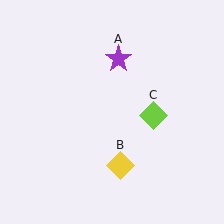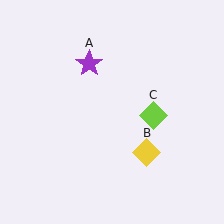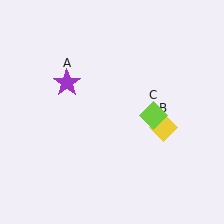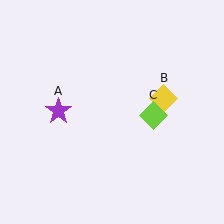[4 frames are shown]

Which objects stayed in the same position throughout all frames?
Lime diamond (object C) remained stationary.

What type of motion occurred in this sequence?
The purple star (object A), yellow diamond (object B) rotated counterclockwise around the center of the scene.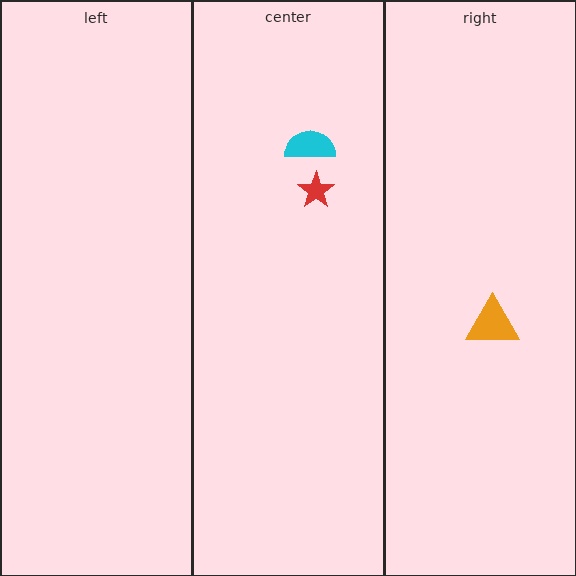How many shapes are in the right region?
1.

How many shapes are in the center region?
2.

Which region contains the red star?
The center region.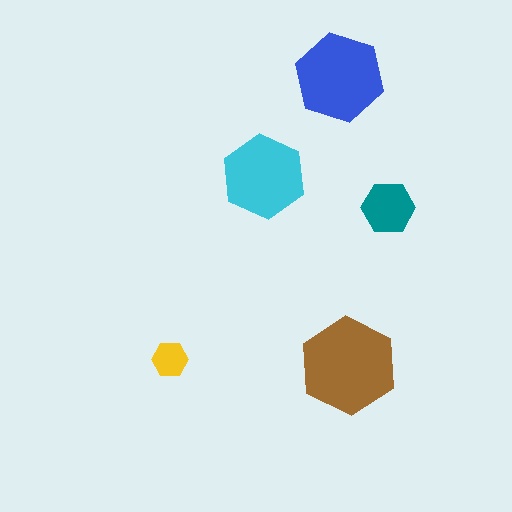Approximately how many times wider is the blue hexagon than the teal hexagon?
About 1.5 times wider.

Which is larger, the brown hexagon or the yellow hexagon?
The brown one.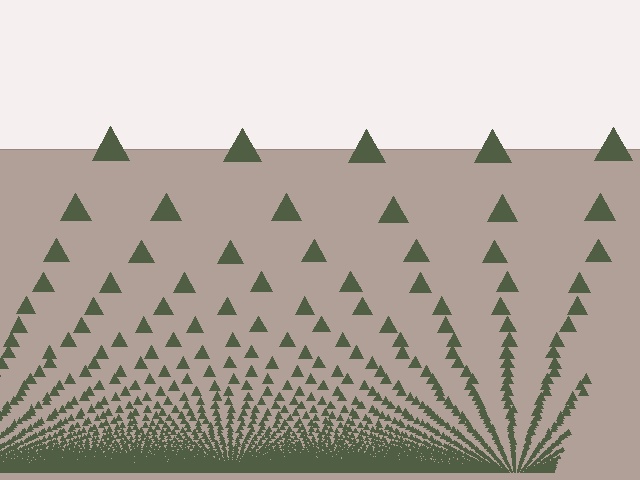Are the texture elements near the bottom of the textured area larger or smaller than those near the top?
Smaller. The gradient is inverted — elements near the bottom are smaller and denser.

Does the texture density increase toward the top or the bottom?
Density increases toward the bottom.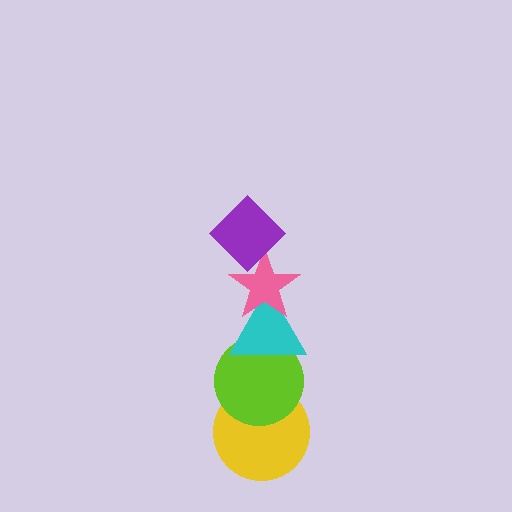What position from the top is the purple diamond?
The purple diamond is 1st from the top.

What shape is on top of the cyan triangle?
The pink star is on top of the cyan triangle.